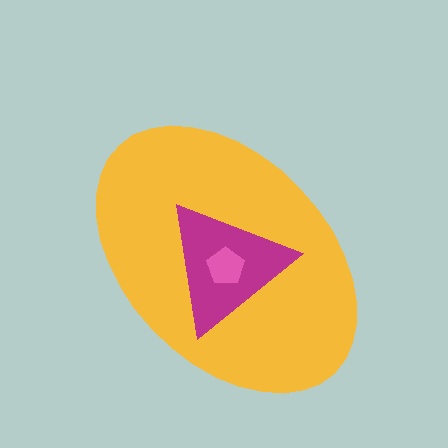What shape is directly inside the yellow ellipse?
The magenta triangle.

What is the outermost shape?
The yellow ellipse.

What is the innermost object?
The pink pentagon.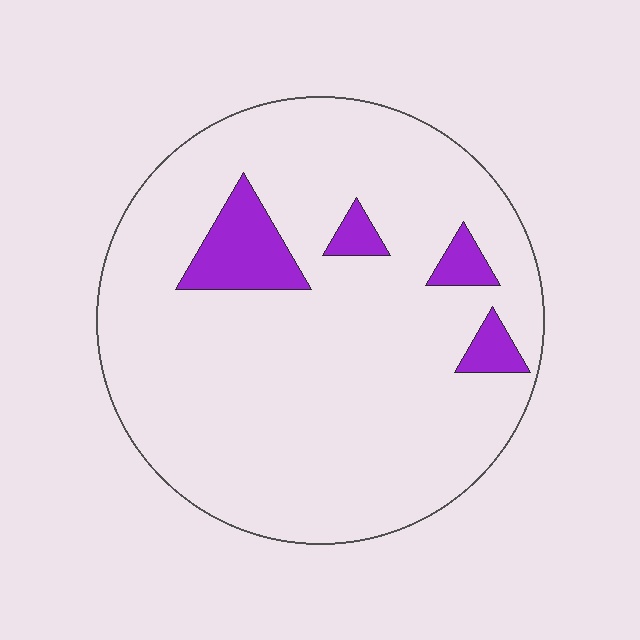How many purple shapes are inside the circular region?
4.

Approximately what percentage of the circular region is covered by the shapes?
Approximately 10%.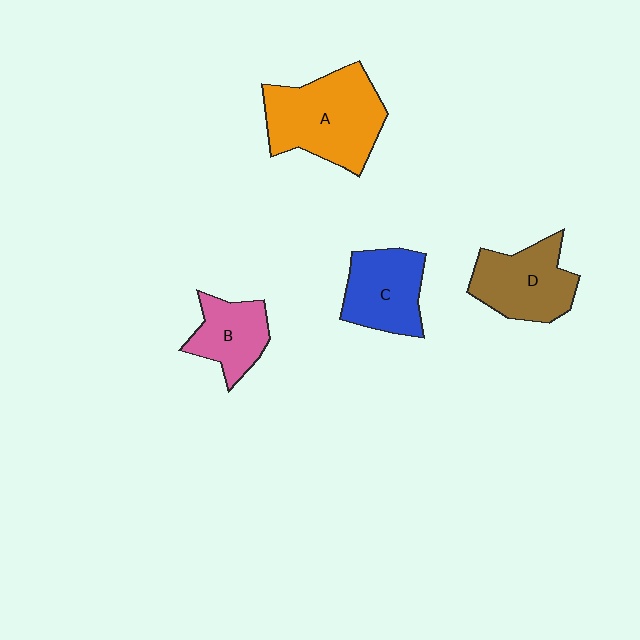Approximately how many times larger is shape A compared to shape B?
Approximately 1.9 times.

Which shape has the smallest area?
Shape B (pink).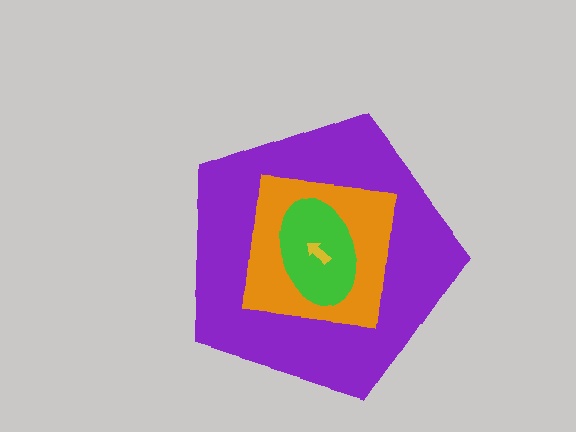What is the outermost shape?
The purple pentagon.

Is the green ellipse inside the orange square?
Yes.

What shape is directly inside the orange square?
The green ellipse.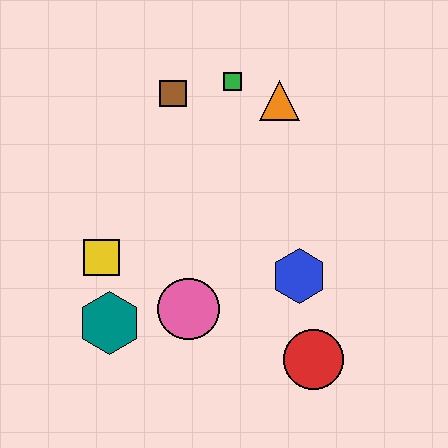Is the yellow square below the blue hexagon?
No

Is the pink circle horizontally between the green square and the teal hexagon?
Yes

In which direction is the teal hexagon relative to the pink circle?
The teal hexagon is to the left of the pink circle.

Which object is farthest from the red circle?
The brown square is farthest from the red circle.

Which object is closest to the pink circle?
The teal hexagon is closest to the pink circle.